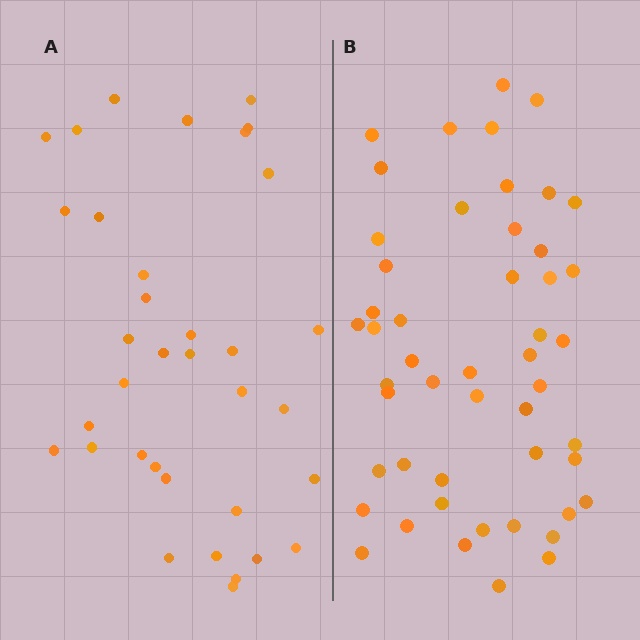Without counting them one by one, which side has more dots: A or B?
Region B (the right region) has more dots.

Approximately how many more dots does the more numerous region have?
Region B has approximately 15 more dots than region A.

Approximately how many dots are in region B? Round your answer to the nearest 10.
About 50 dots.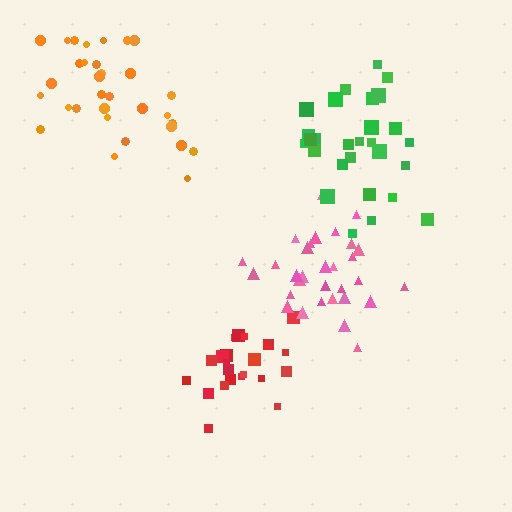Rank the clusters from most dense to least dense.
red, pink, green, orange.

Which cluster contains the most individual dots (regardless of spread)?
Orange (32).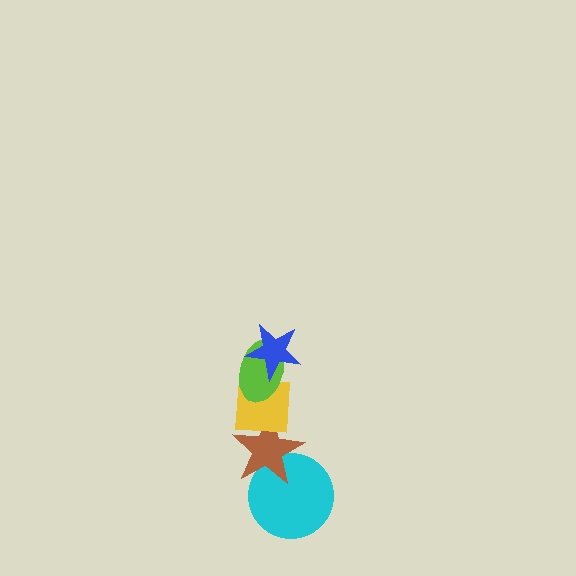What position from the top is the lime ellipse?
The lime ellipse is 2nd from the top.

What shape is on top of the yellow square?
The lime ellipse is on top of the yellow square.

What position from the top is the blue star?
The blue star is 1st from the top.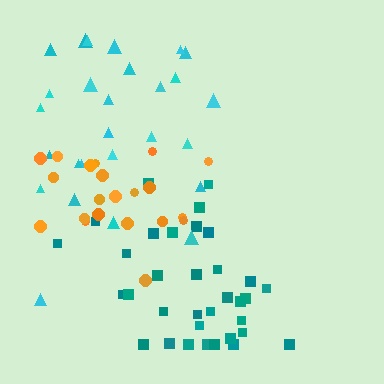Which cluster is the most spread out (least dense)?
Cyan.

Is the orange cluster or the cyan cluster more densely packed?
Orange.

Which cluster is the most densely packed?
Teal.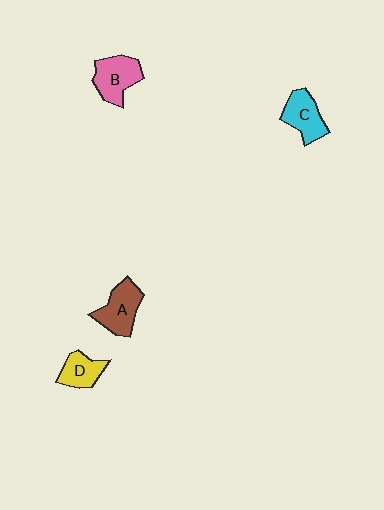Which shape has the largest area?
Shape A (brown).